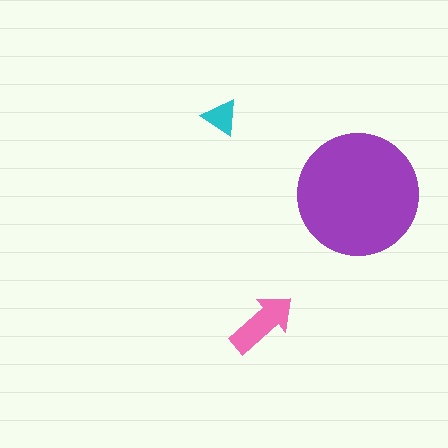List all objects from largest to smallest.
The purple circle, the pink arrow, the cyan triangle.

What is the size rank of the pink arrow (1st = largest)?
2nd.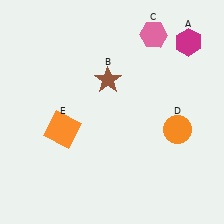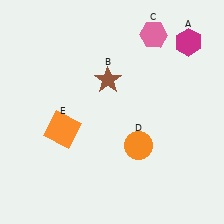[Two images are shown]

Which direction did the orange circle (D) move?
The orange circle (D) moved left.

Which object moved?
The orange circle (D) moved left.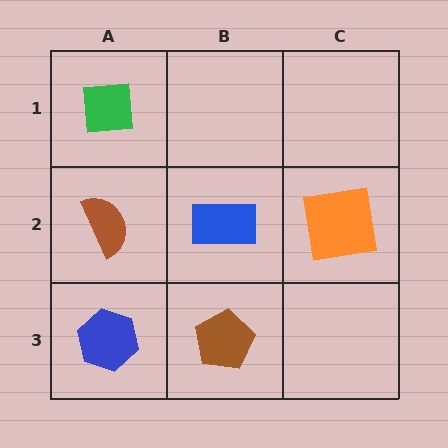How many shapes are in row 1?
1 shape.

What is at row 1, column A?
A green square.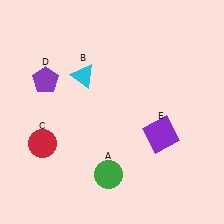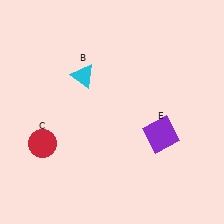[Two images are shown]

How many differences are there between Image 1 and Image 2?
There are 2 differences between the two images.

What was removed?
The green circle (A), the purple pentagon (D) were removed in Image 2.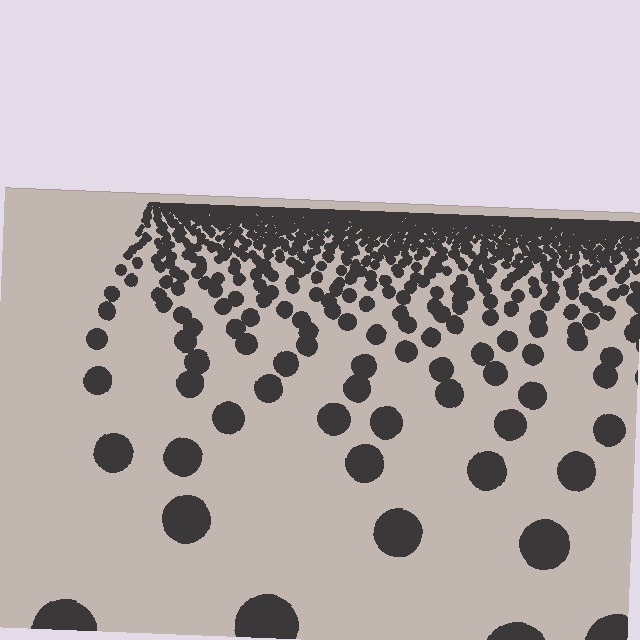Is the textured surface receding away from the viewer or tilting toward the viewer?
The surface is receding away from the viewer. Texture elements get smaller and denser toward the top.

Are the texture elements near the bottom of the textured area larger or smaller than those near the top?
Larger. Near the bottom, elements are closer to the viewer and appear at a bigger on-screen size.